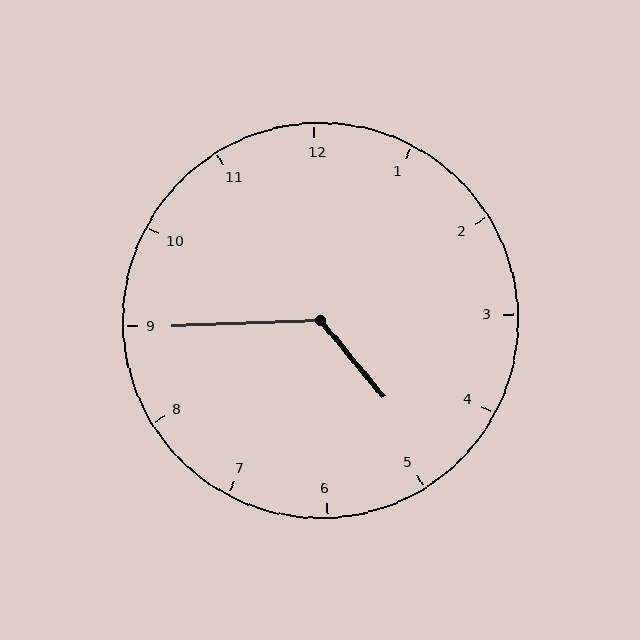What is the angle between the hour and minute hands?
Approximately 128 degrees.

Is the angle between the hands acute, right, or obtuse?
It is obtuse.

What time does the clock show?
4:45.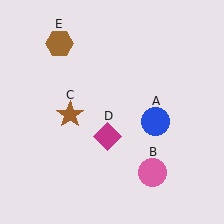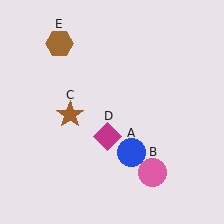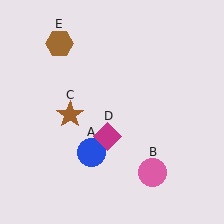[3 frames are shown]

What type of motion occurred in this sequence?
The blue circle (object A) rotated clockwise around the center of the scene.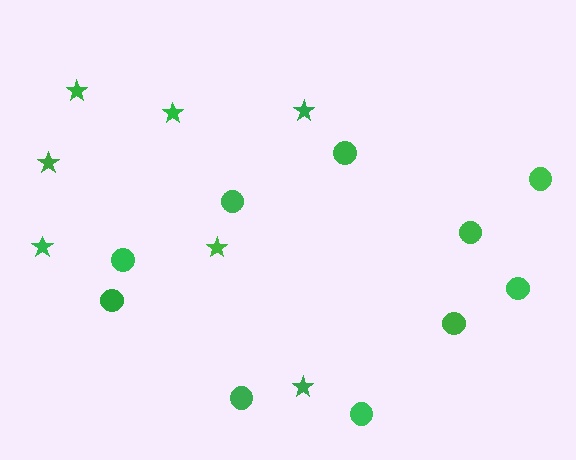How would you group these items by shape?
There are 2 groups: one group of circles (10) and one group of stars (7).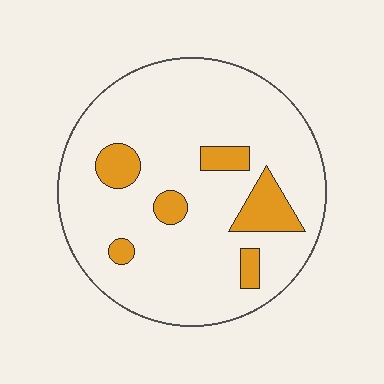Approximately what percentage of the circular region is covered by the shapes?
Approximately 15%.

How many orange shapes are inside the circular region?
6.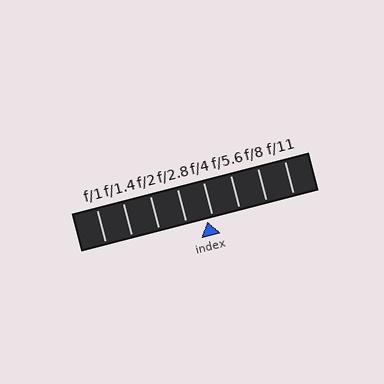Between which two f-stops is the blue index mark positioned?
The index mark is between f/2.8 and f/4.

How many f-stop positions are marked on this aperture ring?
There are 8 f-stop positions marked.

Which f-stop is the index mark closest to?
The index mark is closest to f/4.